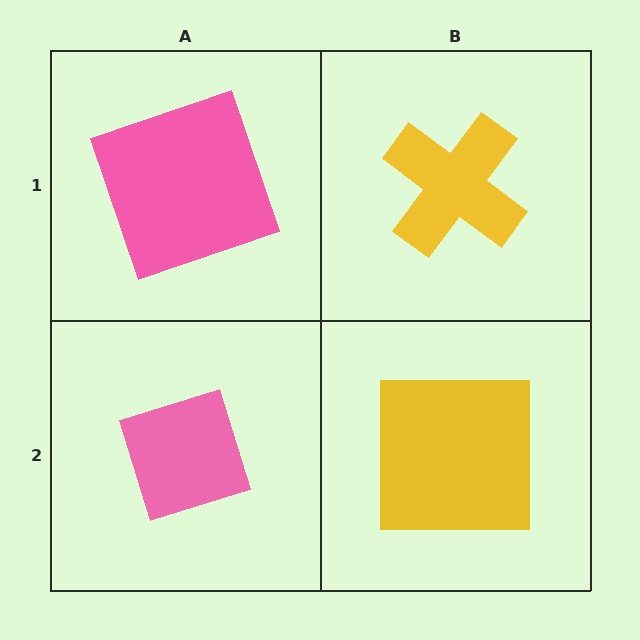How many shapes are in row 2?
2 shapes.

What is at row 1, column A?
A pink square.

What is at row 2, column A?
A pink diamond.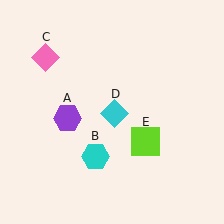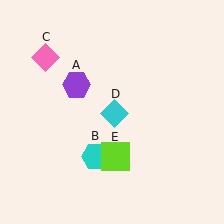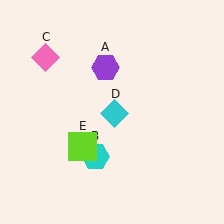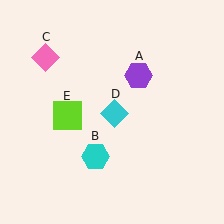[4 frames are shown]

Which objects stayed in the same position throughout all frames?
Cyan hexagon (object B) and pink diamond (object C) and cyan diamond (object D) remained stationary.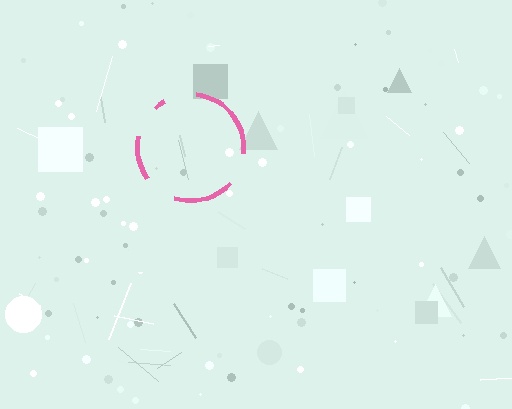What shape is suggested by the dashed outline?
The dashed outline suggests a circle.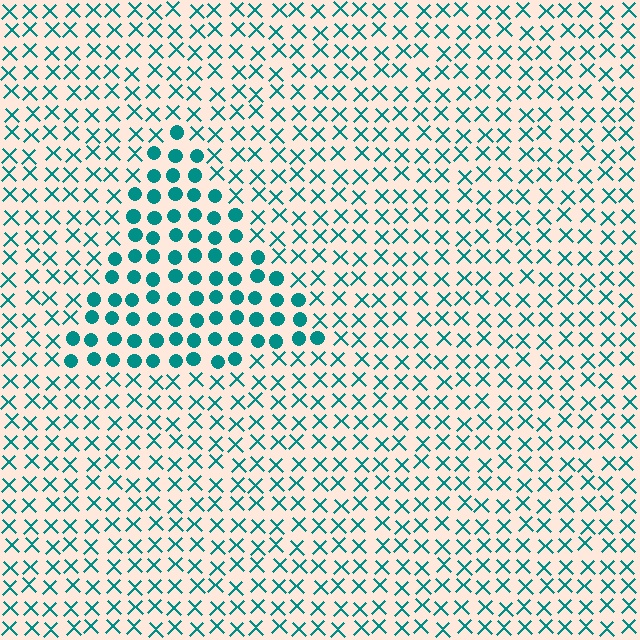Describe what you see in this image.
The image is filled with small teal elements arranged in a uniform grid. A triangle-shaped region contains circles, while the surrounding area contains X marks. The boundary is defined purely by the change in element shape.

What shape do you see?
I see a triangle.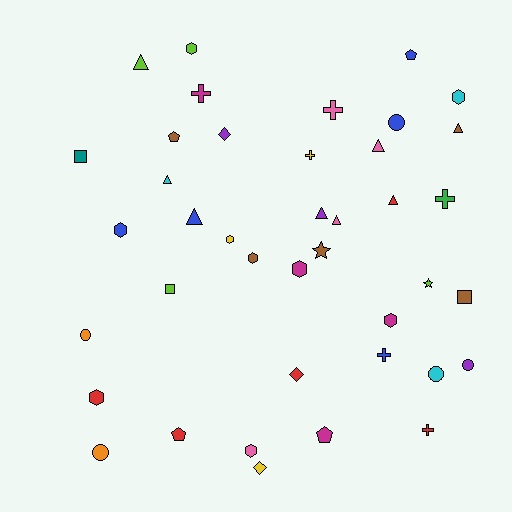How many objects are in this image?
There are 40 objects.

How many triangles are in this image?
There are 8 triangles.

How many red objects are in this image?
There are 5 red objects.